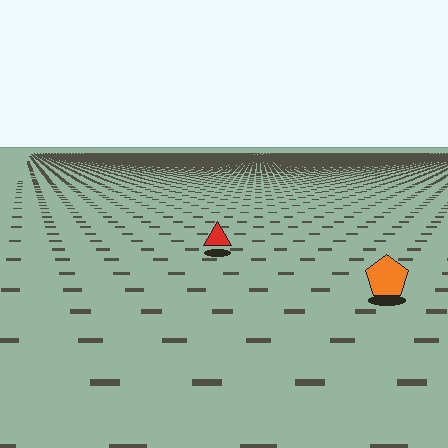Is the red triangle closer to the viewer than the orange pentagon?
No. The orange pentagon is closer — you can tell from the texture gradient: the ground texture is coarser near it.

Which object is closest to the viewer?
The orange pentagon is closest. The texture marks near it are larger and more spread out.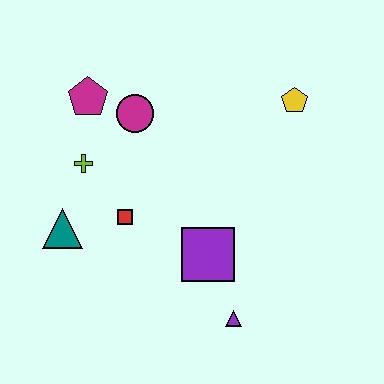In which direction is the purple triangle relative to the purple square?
The purple triangle is below the purple square.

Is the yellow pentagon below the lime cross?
No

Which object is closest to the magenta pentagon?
The magenta circle is closest to the magenta pentagon.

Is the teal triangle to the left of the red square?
Yes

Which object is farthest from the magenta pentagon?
The purple triangle is farthest from the magenta pentagon.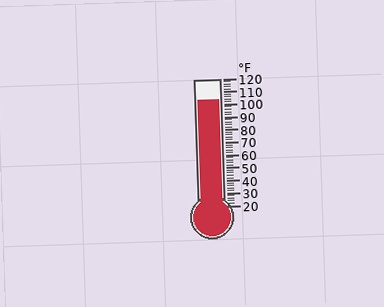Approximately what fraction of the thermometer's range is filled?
The thermometer is filled to approximately 85% of its range.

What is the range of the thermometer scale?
The thermometer scale ranges from 20°F to 120°F.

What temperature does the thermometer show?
The thermometer shows approximately 104°F.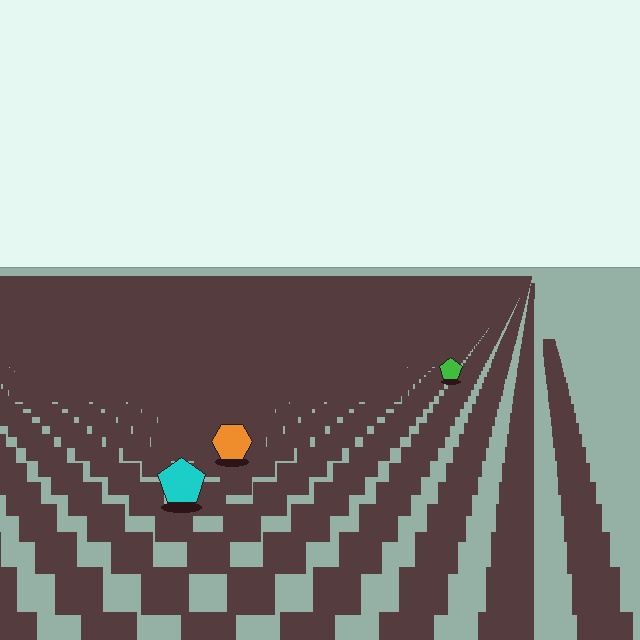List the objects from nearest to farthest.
From nearest to farthest: the cyan pentagon, the orange hexagon, the green pentagon.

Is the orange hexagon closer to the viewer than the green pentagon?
Yes. The orange hexagon is closer — you can tell from the texture gradient: the ground texture is coarser near it.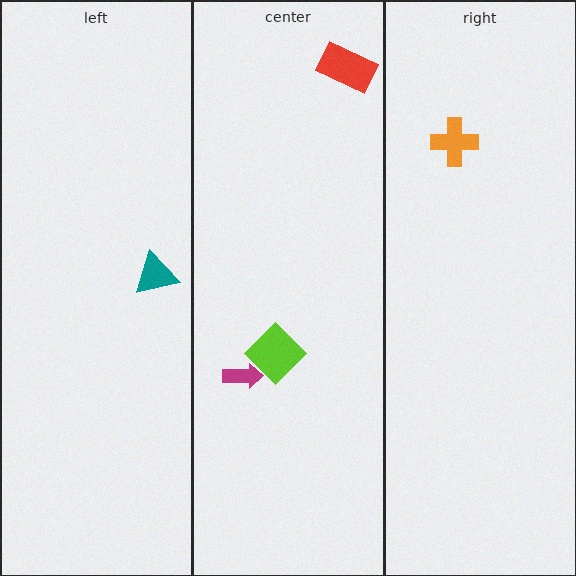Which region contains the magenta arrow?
The center region.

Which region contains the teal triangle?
The left region.